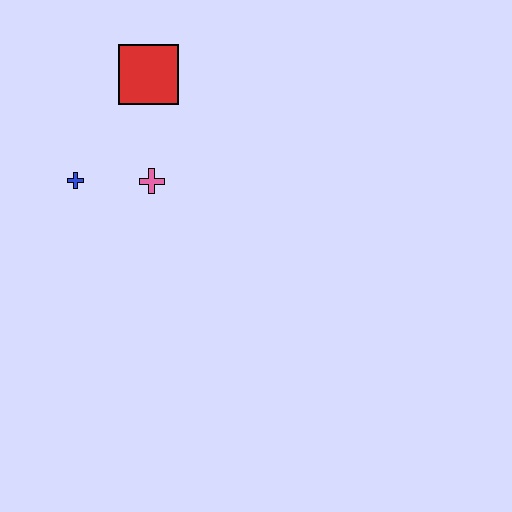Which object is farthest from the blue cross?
The red square is farthest from the blue cross.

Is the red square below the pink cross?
No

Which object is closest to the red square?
The pink cross is closest to the red square.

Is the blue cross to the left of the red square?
Yes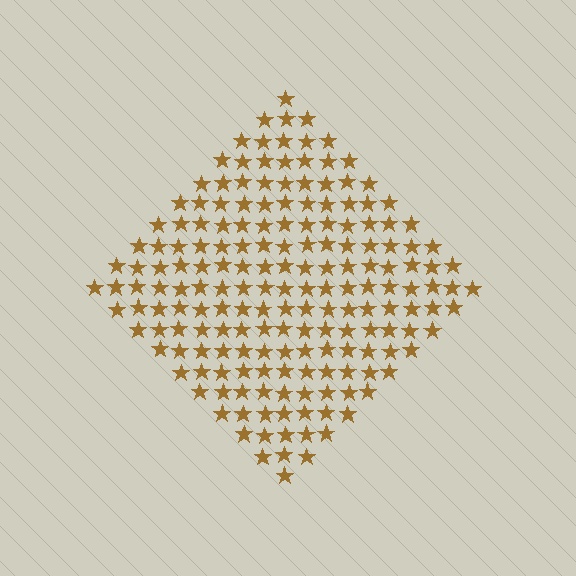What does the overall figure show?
The overall figure shows a diamond.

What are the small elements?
The small elements are stars.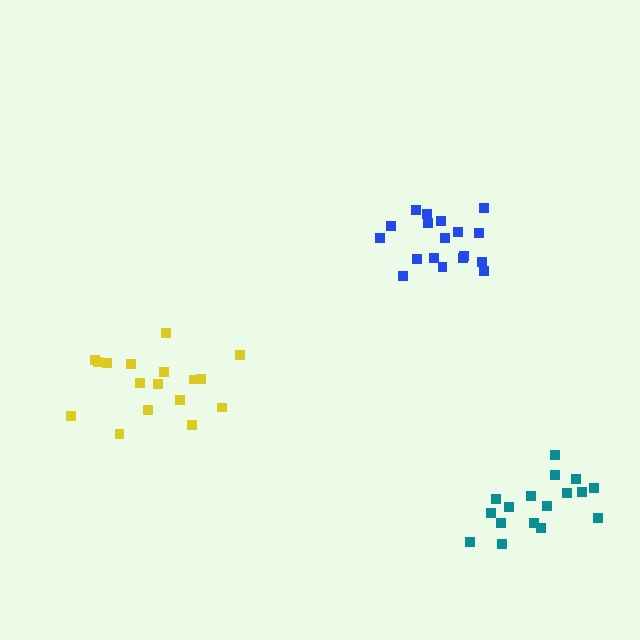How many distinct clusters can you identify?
There are 3 distinct clusters.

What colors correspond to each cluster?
The clusters are colored: blue, yellow, teal.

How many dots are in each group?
Group 1: 18 dots, Group 2: 17 dots, Group 3: 17 dots (52 total).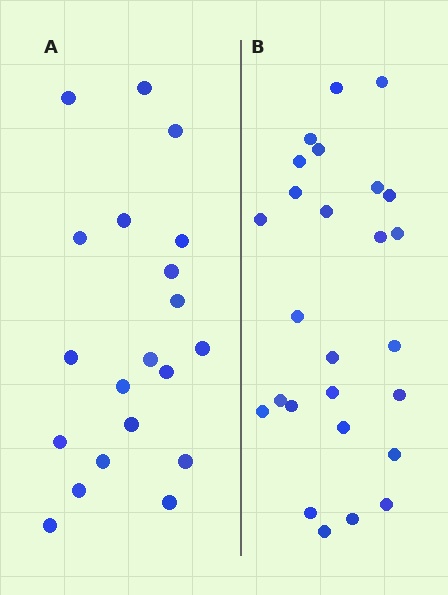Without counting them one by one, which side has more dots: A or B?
Region B (the right region) has more dots.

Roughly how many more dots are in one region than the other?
Region B has about 6 more dots than region A.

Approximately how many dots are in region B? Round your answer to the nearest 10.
About 30 dots. (The exact count is 26, which rounds to 30.)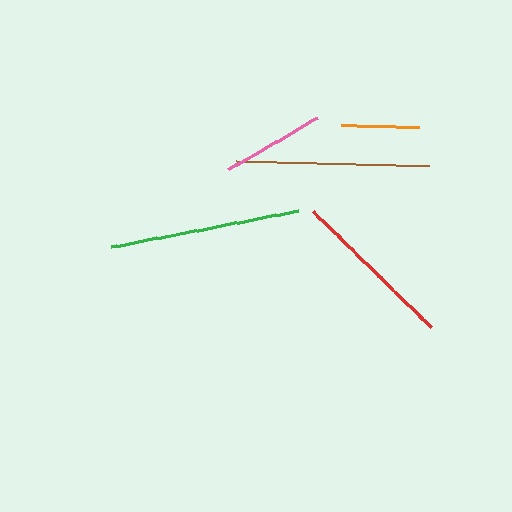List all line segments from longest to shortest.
From longest to shortest: brown, green, red, pink, orange.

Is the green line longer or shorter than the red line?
The green line is longer than the red line.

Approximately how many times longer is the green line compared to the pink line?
The green line is approximately 1.8 times the length of the pink line.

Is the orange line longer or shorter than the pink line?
The pink line is longer than the orange line.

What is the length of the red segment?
The red segment is approximately 165 pixels long.